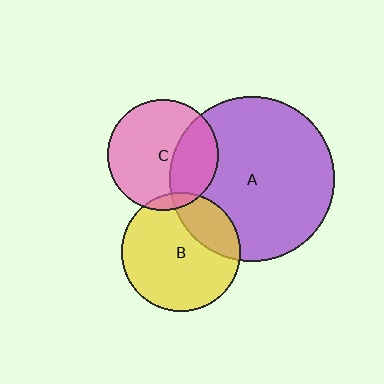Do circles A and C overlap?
Yes.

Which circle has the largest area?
Circle A (purple).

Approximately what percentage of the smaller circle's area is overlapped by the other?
Approximately 35%.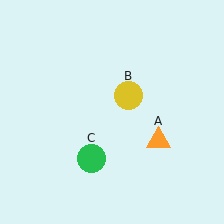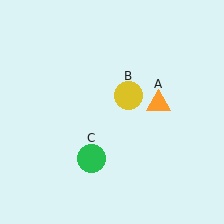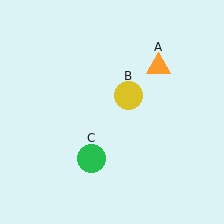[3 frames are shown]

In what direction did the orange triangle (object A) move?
The orange triangle (object A) moved up.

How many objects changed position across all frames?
1 object changed position: orange triangle (object A).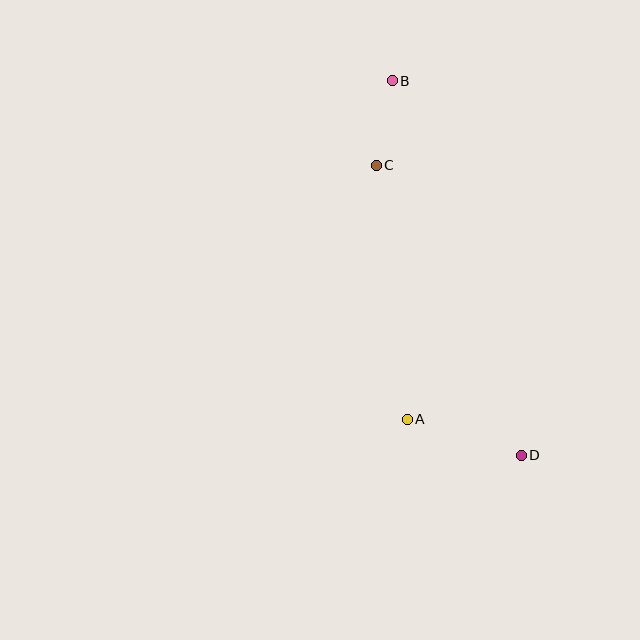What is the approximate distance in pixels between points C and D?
The distance between C and D is approximately 324 pixels.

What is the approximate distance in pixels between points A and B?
The distance between A and B is approximately 339 pixels.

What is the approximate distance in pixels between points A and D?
The distance between A and D is approximately 120 pixels.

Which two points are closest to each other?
Points B and C are closest to each other.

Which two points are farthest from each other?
Points B and D are farthest from each other.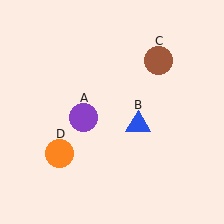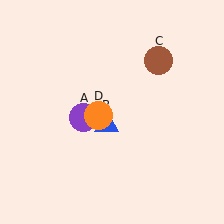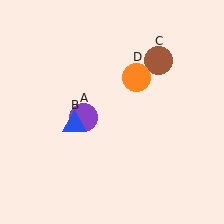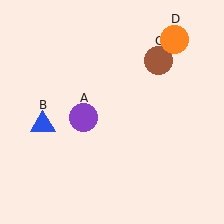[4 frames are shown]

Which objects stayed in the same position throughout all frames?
Purple circle (object A) and brown circle (object C) remained stationary.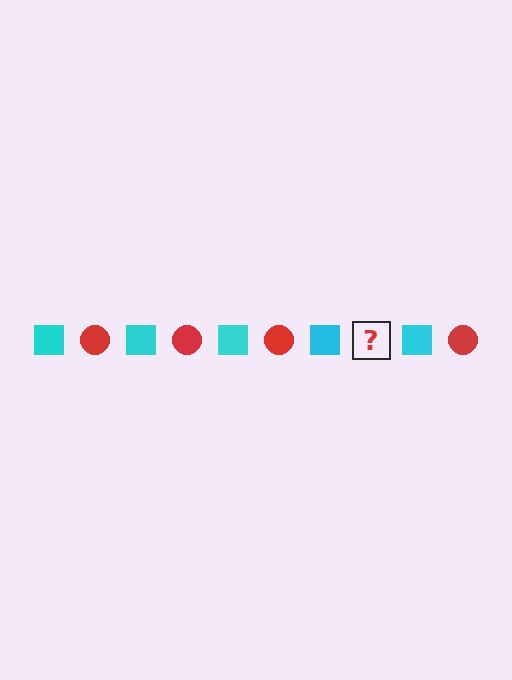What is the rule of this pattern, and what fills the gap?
The rule is that the pattern alternates between cyan square and red circle. The gap should be filled with a red circle.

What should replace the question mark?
The question mark should be replaced with a red circle.